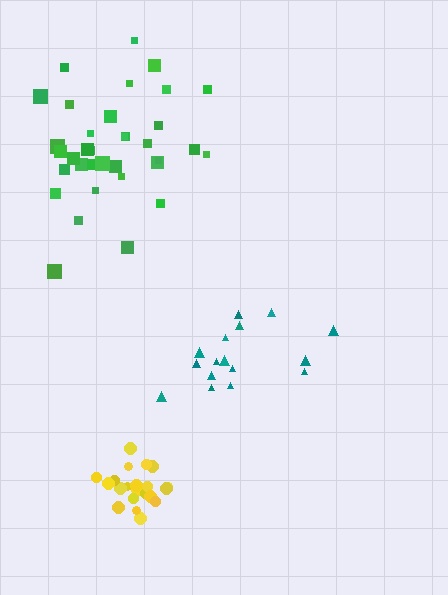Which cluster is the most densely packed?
Yellow.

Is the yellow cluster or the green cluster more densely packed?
Yellow.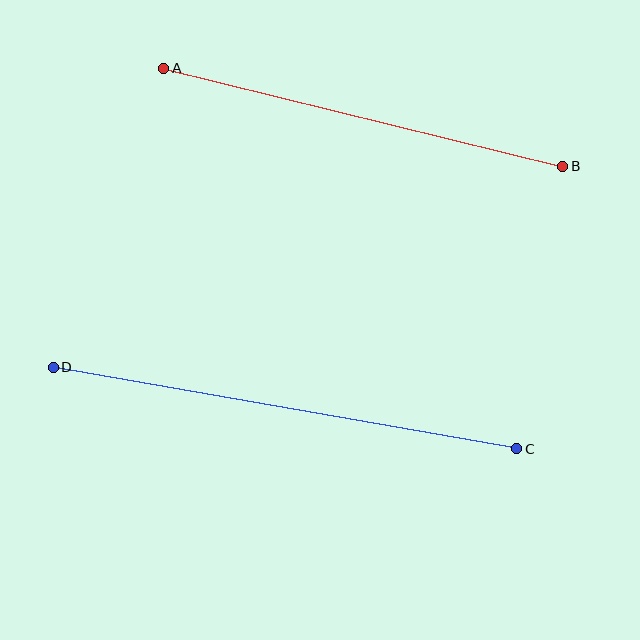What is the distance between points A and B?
The distance is approximately 411 pixels.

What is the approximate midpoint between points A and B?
The midpoint is at approximately (363, 117) pixels.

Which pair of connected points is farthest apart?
Points C and D are farthest apart.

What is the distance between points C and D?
The distance is approximately 471 pixels.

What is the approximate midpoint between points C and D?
The midpoint is at approximately (285, 408) pixels.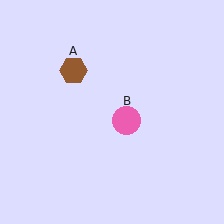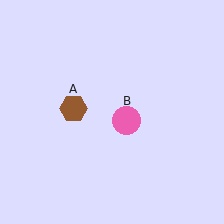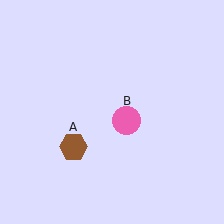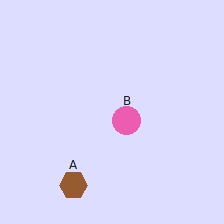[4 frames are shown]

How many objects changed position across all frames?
1 object changed position: brown hexagon (object A).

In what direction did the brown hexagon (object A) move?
The brown hexagon (object A) moved down.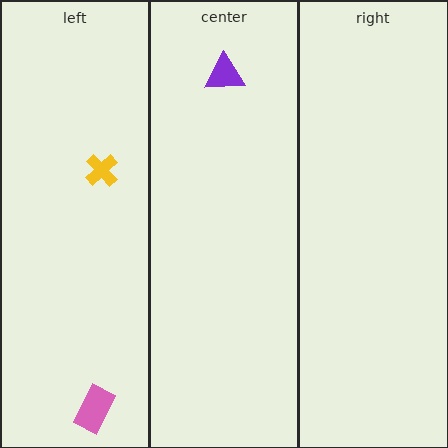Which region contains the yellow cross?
The left region.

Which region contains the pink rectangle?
The left region.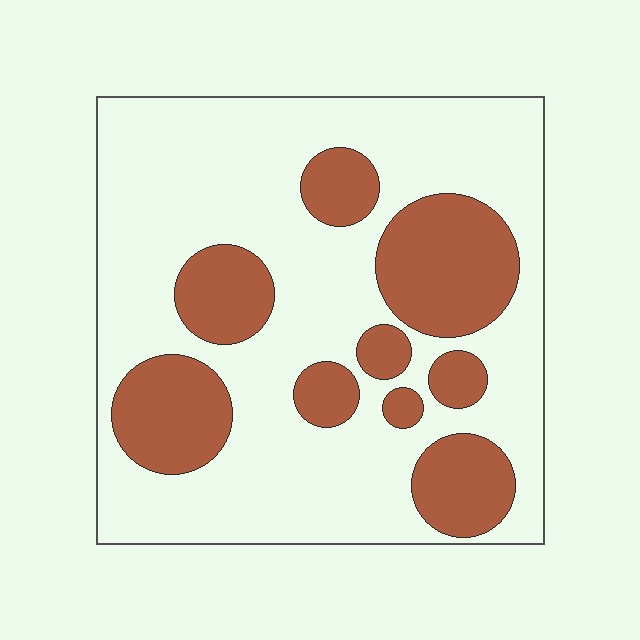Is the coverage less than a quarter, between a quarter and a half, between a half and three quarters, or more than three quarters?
Between a quarter and a half.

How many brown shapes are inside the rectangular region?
9.